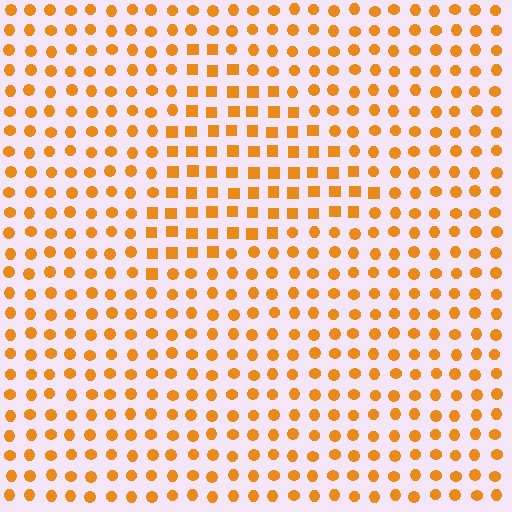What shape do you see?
I see a triangle.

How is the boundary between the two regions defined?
The boundary is defined by a change in element shape: squares inside vs. circles outside. All elements share the same color and spacing.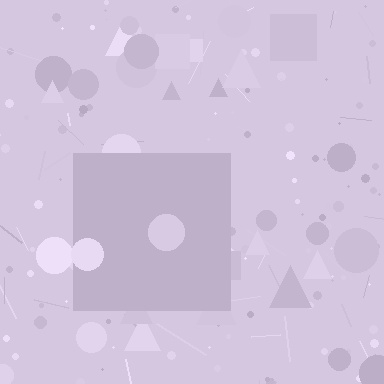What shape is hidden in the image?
A square is hidden in the image.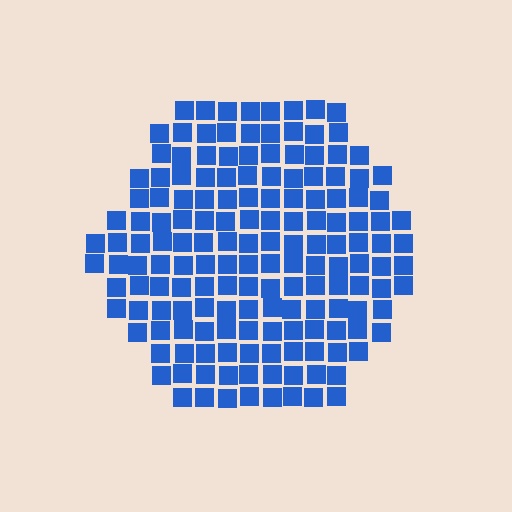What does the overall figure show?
The overall figure shows a hexagon.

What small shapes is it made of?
It is made of small squares.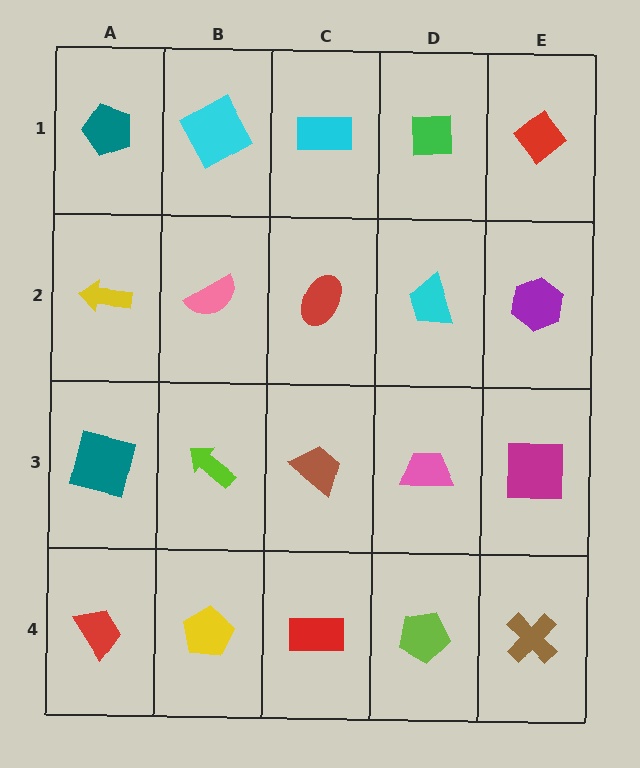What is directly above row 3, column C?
A red ellipse.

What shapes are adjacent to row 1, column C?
A red ellipse (row 2, column C), a cyan square (row 1, column B), a green square (row 1, column D).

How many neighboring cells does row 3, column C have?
4.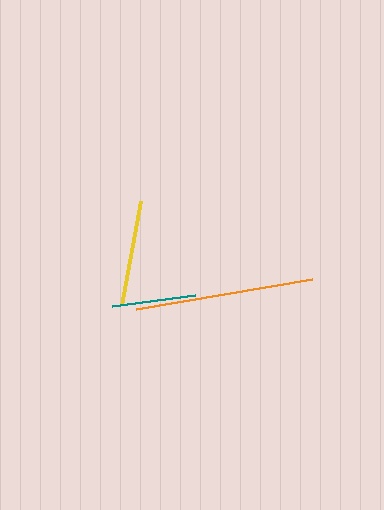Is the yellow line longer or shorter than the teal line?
The yellow line is longer than the teal line.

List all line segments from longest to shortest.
From longest to shortest: orange, yellow, teal.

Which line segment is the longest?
The orange line is the longest at approximately 178 pixels.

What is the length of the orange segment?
The orange segment is approximately 178 pixels long.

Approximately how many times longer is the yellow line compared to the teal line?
The yellow line is approximately 1.3 times the length of the teal line.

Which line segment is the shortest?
The teal line is the shortest at approximately 84 pixels.